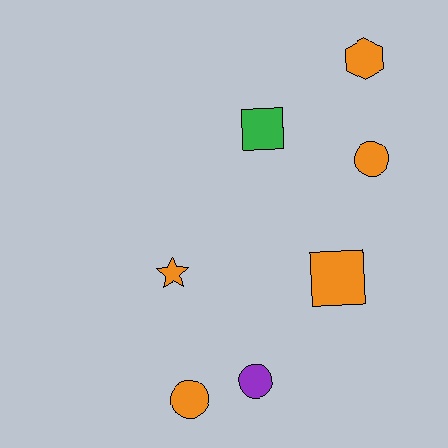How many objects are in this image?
There are 7 objects.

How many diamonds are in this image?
There are no diamonds.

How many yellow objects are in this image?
There are no yellow objects.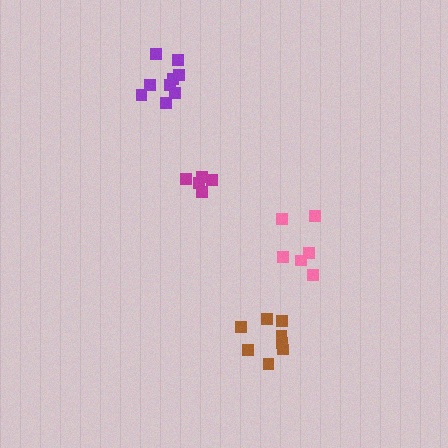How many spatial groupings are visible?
There are 4 spatial groupings.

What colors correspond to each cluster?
The clusters are colored: purple, brown, magenta, pink.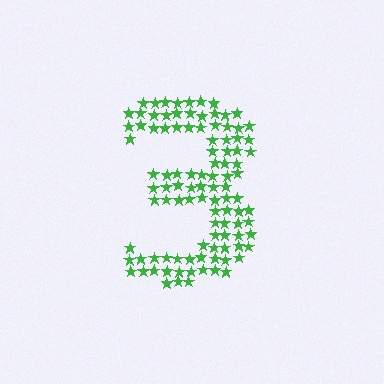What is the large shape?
The large shape is the digit 3.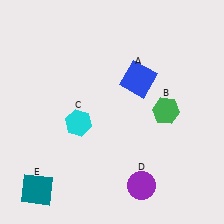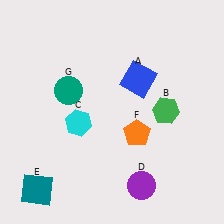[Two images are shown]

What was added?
An orange pentagon (F), a teal circle (G) were added in Image 2.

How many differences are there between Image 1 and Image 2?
There are 2 differences between the two images.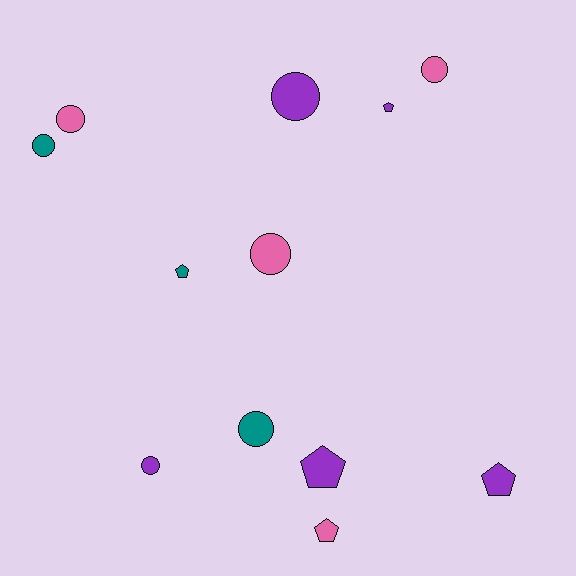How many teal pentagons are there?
There is 1 teal pentagon.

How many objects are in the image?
There are 12 objects.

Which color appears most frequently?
Purple, with 5 objects.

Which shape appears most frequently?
Circle, with 7 objects.